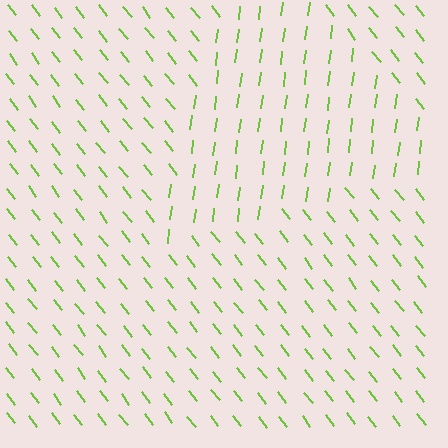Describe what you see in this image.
The image is filled with small lime line segments. A triangle region in the image has lines oriented differently from the surrounding lines, creating a visible texture boundary.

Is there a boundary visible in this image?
Yes, there is a texture boundary formed by a change in line orientation.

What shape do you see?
I see a triangle.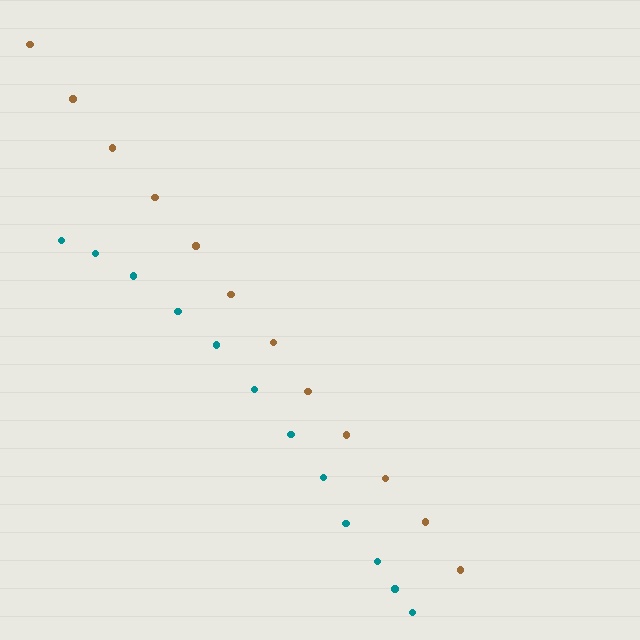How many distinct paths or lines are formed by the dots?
There are 2 distinct paths.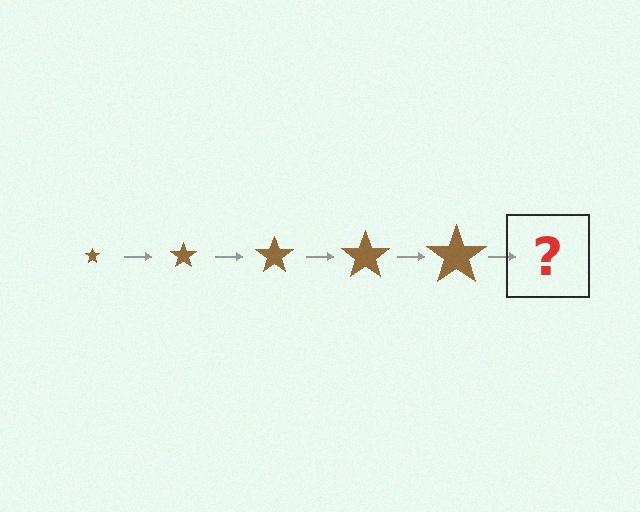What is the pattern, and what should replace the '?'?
The pattern is that the star gets progressively larger each step. The '?' should be a brown star, larger than the previous one.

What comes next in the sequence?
The next element should be a brown star, larger than the previous one.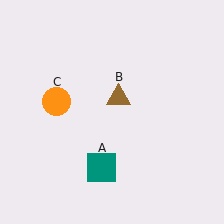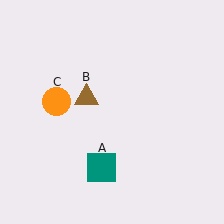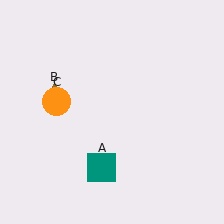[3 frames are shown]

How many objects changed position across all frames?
1 object changed position: brown triangle (object B).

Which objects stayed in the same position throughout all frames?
Teal square (object A) and orange circle (object C) remained stationary.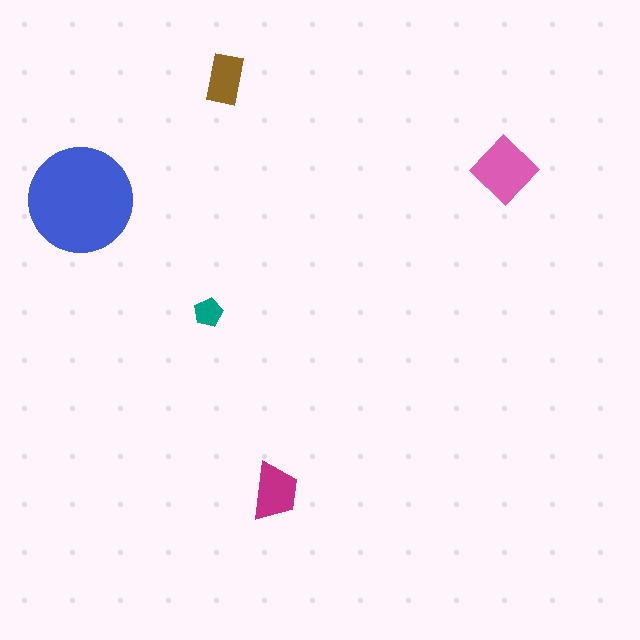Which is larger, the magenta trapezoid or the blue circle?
The blue circle.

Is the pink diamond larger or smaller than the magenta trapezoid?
Larger.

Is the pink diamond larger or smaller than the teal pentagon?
Larger.